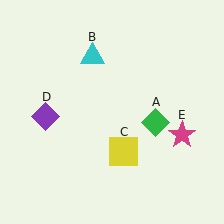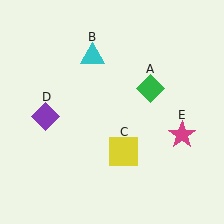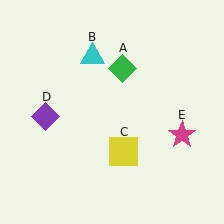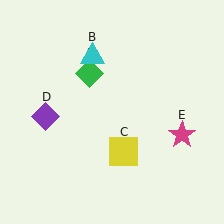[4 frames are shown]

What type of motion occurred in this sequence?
The green diamond (object A) rotated counterclockwise around the center of the scene.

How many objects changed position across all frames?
1 object changed position: green diamond (object A).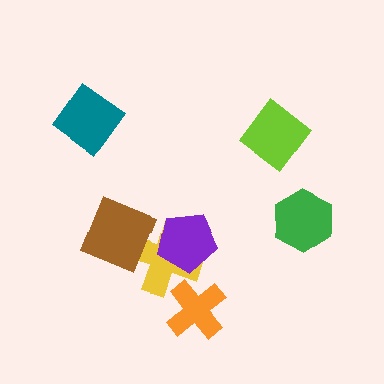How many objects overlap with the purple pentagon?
1 object overlaps with the purple pentagon.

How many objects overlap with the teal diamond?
0 objects overlap with the teal diamond.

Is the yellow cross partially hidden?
Yes, it is partially covered by another shape.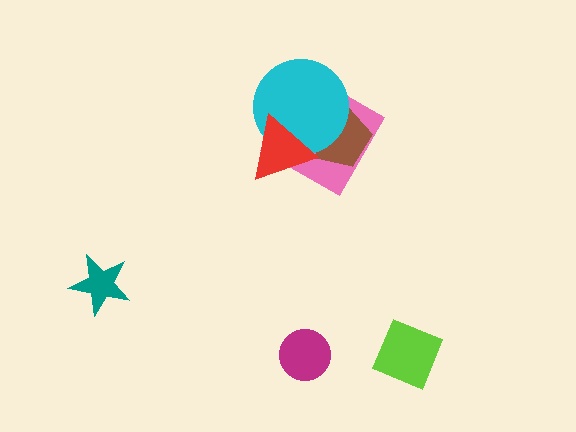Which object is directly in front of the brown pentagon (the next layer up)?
The cyan circle is directly in front of the brown pentagon.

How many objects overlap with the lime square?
0 objects overlap with the lime square.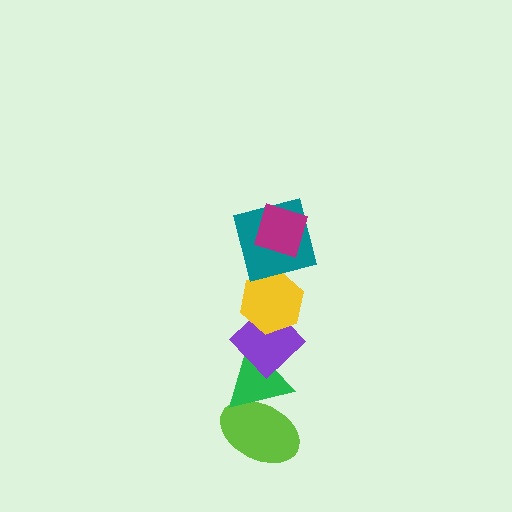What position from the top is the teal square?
The teal square is 2nd from the top.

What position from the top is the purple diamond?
The purple diamond is 4th from the top.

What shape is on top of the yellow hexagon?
The teal square is on top of the yellow hexagon.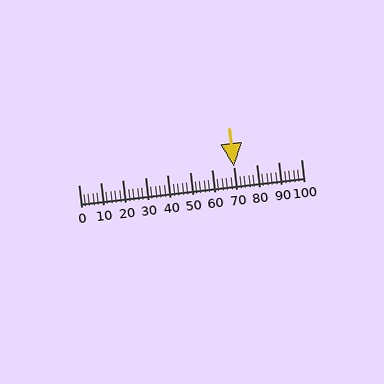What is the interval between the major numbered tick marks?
The major tick marks are spaced 10 units apart.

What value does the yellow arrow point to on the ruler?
The yellow arrow points to approximately 70.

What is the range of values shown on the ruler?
The ruler shows values from 0 to 100.